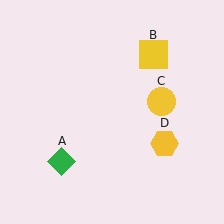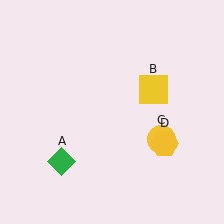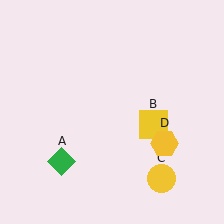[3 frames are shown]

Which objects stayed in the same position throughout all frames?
Green diamond (object A) and yellow hexagon (object D) remained stationary.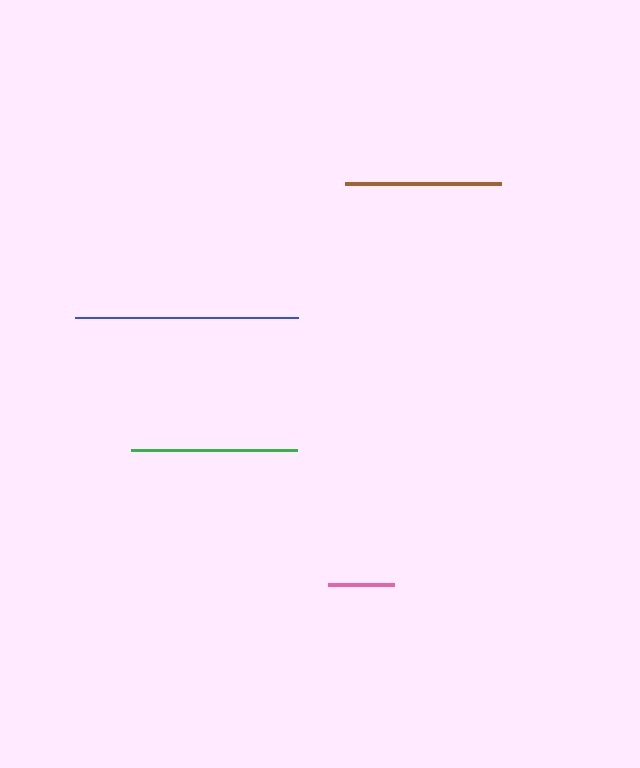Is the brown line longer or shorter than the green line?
The green line is longer than the brown line.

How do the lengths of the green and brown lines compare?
The green and brown lines are approximately the same length.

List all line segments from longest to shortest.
From longest to shortest: blue, green, brown, pink.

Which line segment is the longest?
The blue line is the longest at approximately 223 pixels.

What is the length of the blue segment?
The blue segment is approximately 223 pixels long.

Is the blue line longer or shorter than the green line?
The blue line is longer than the green line.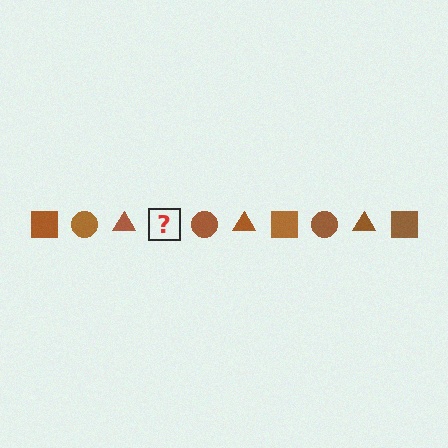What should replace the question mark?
The question mark should be replaced with a brown square.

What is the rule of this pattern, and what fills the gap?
The rule is that the pattern cycles through square, circle, triangle shapes in brown. The gap should be filled with a brown square.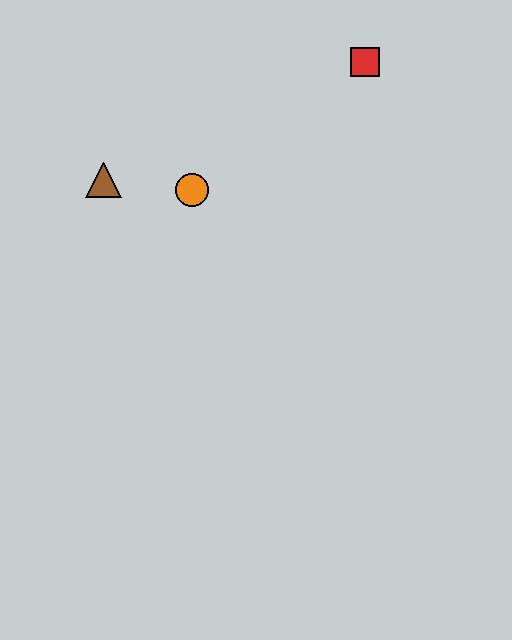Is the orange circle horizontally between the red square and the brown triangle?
Yes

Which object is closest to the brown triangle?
The orange circle is closest to the brown triangle.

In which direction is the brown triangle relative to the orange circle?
The brown triangle is to the left of the orange circle.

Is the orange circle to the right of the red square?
No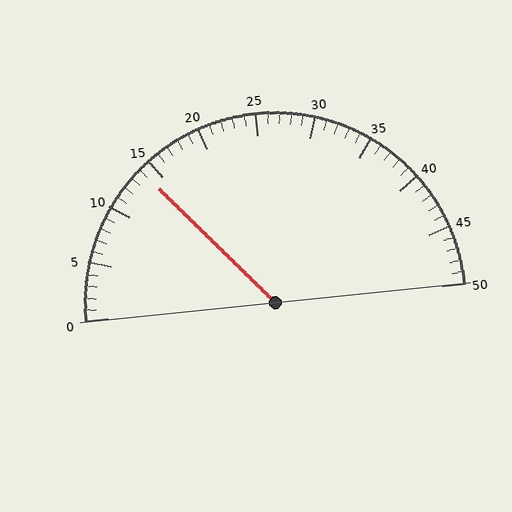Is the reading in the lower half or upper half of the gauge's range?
The reading is in the lower half of the range (0 to 50).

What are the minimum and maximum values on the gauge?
The gauge ranges from 0 to 50.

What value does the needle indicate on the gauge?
The needle indicates approximately 14.